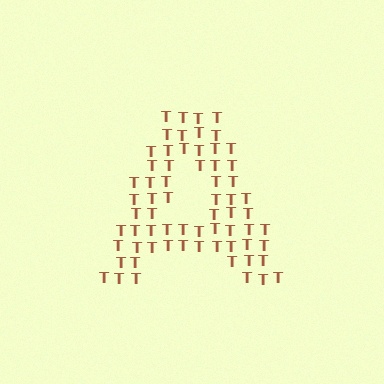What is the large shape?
The large shape is the letter A.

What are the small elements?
The small elements are letter T's.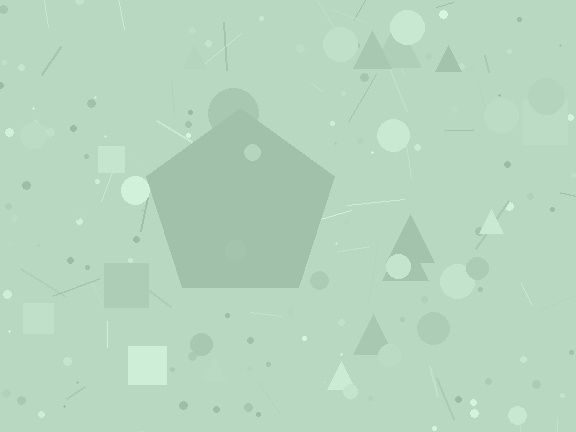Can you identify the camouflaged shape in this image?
The camouflaged shape is a pentagon.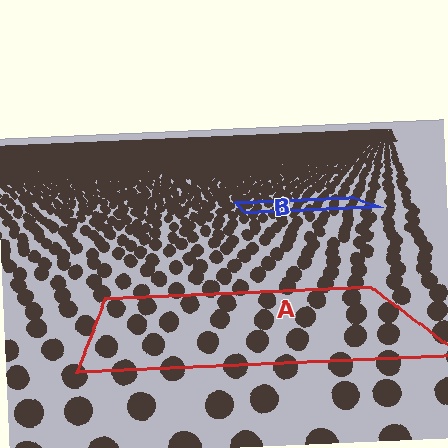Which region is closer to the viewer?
Region A is closer. The texture elements there are larger and more spread out.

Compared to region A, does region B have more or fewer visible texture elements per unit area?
Region B has more texture elements per unit area — they are packed more densely because it is farther away.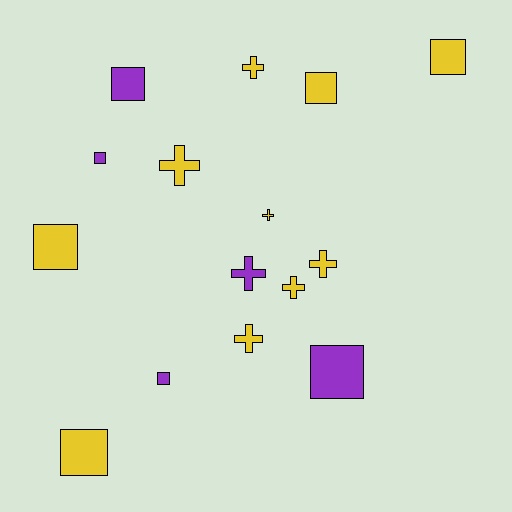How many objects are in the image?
There are 15 objects.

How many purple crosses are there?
There is 1 purple cross.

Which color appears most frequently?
Yellow, with 10 objects.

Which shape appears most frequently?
Square, with 8 objects.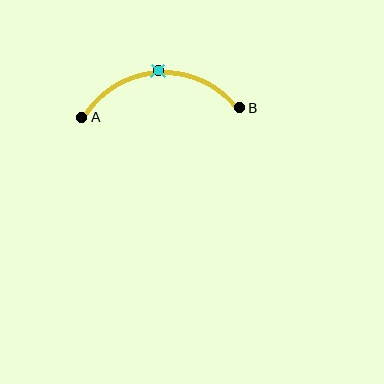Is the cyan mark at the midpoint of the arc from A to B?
Yes. The cyan mark lies on the arc at equal arc-length from both A and B — it is the arc midpoint.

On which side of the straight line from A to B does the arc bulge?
The arc bulges above the straight line connecting A and B.